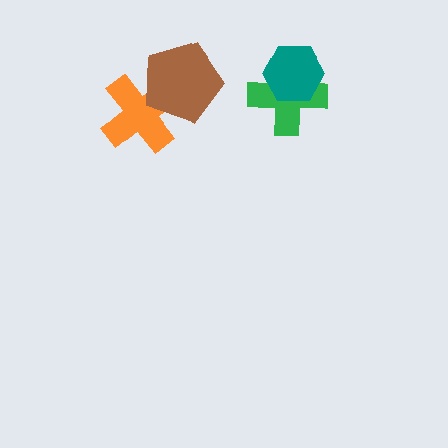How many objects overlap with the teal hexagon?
1 object overlaps with the teal hexagon.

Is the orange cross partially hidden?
Yes, it is partially covered by another shape.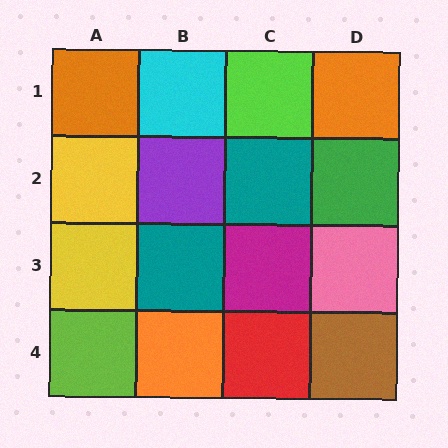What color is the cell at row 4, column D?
Brown.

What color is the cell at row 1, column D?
Orange.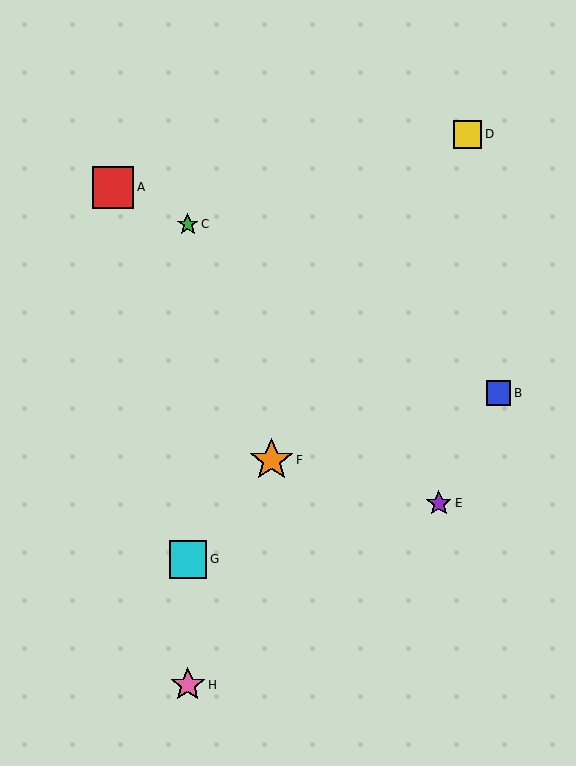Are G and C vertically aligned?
Yes, both are at x≈188.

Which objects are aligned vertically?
Objects C, G, H are aligned vertically.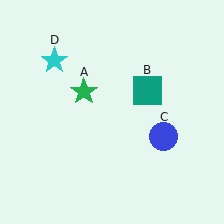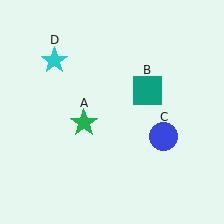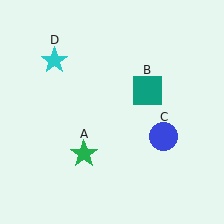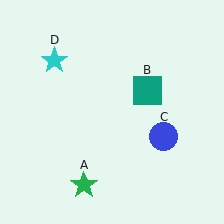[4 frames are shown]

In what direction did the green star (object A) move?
The green star (object A) moved down.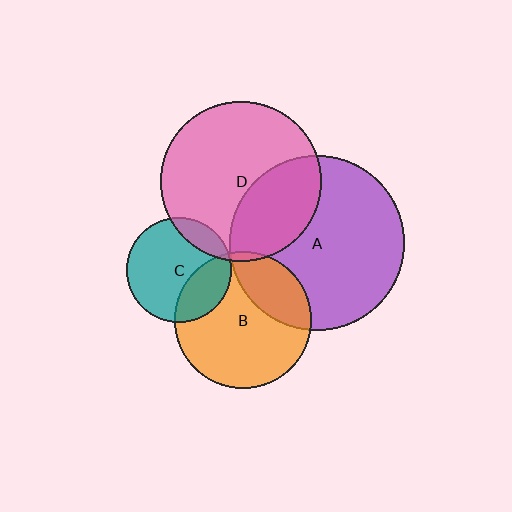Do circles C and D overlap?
Yes.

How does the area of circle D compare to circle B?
Approximately 1.4 times.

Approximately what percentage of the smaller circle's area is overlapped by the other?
Approximately 15%.